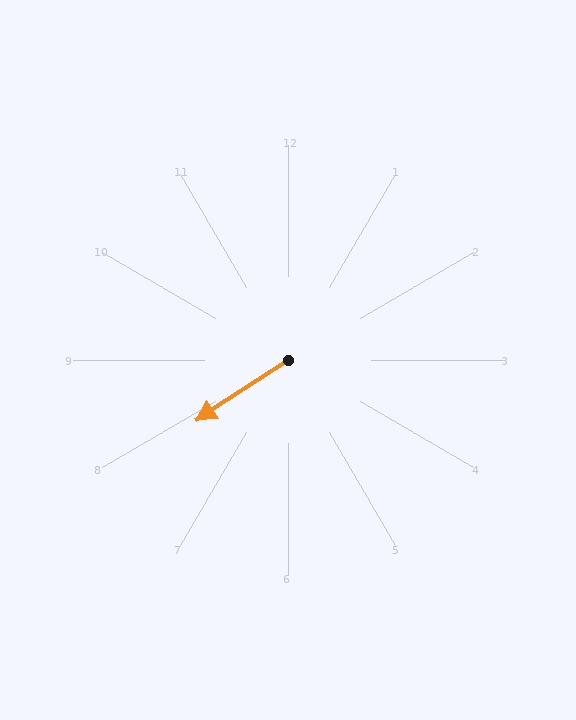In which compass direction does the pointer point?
Southwest.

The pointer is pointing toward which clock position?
Roughly 8 o'clock.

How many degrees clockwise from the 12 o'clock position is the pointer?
Approximately 237 degrees.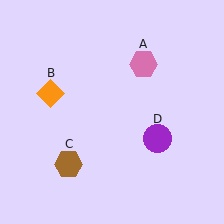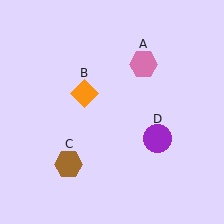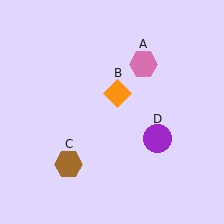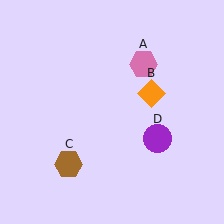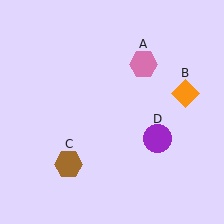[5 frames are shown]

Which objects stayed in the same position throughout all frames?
Pink hexagon (object A) and brown hexagon (object C) and purple circle (object D) remained stationary.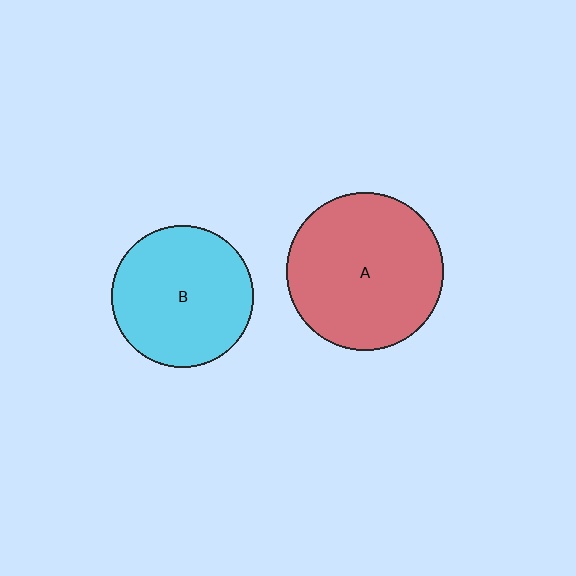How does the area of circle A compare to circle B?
Approximately 1.2 times.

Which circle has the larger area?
Circle A (red).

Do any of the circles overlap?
No, none of the circles overlap.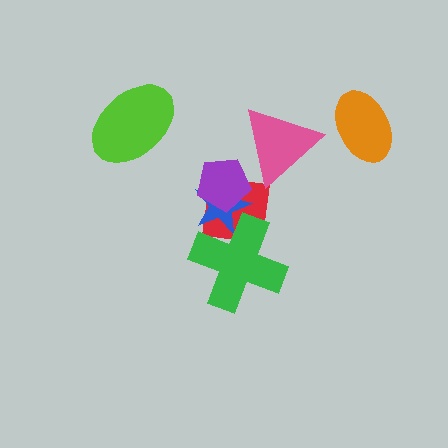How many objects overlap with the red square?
3 objects overlap with the red square.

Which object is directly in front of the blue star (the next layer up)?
The purple pentagon is directly in front of the blue star.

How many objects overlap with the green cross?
2 objects overlap with the green cross.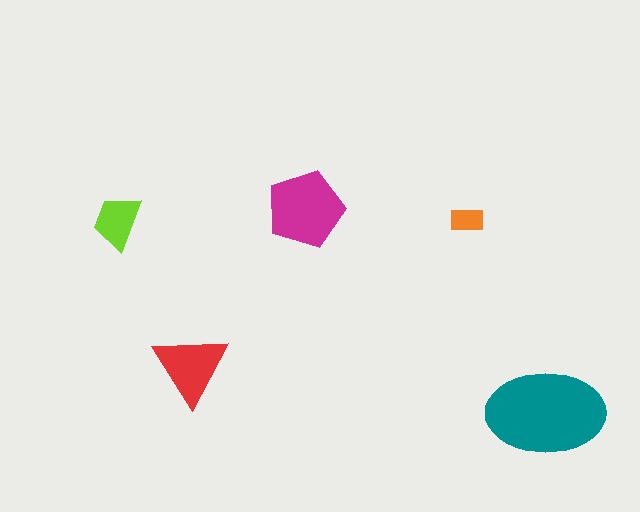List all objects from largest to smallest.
The teal ellipse, the magenta pentagon, the red triangle, the lime trapezoid, the orange rectangle.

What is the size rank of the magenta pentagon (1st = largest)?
2nd.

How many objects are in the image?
There are 5 objects in the image.